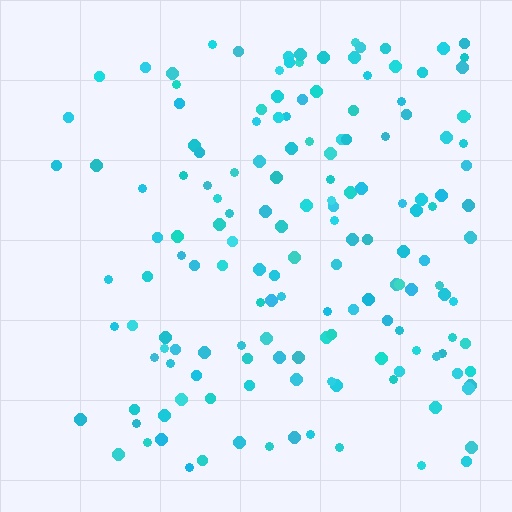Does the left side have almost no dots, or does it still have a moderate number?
Still a moderate number, just noticeably fewer than the right.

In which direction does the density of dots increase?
From left to right, with the right side densest.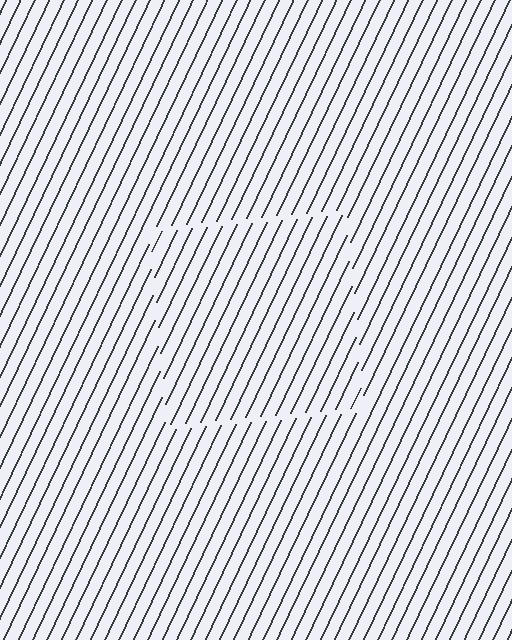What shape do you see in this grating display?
An illusory square. The interior of the shape contains the same grating, shifted by half a period — the contour is defined by the phase discontinuity where line-ends from the inner and outer gratings abut.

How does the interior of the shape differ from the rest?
The interior of the shape contains the same grating, shifted by half a period — the contour is defined by the phase discontinuity where line-ends from the inner and outer gratings abut.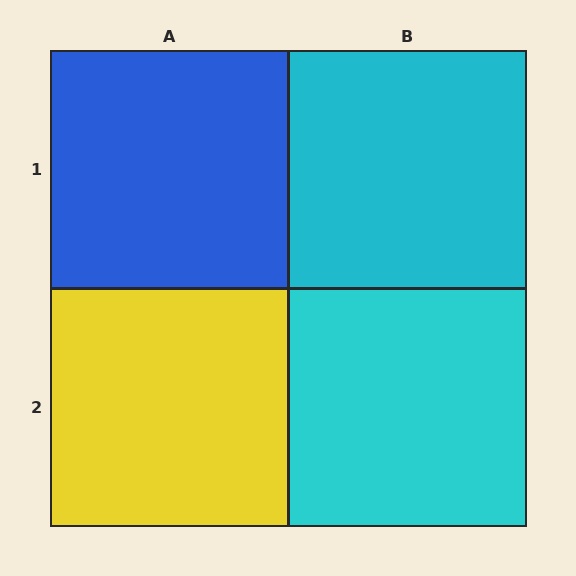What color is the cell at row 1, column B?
Cyan.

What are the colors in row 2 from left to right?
Yellow, cyan.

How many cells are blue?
1 cell is blue.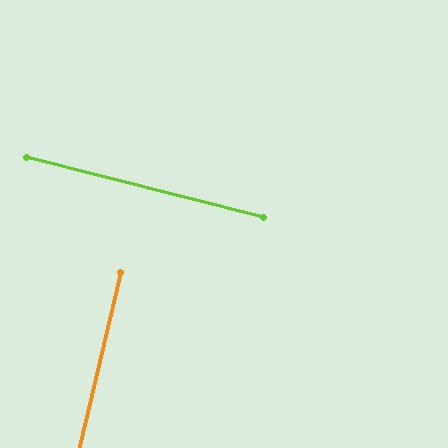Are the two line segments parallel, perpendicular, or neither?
Perpendicular — they meet at approximately 89°.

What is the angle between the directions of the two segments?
Approximately 89 degrees.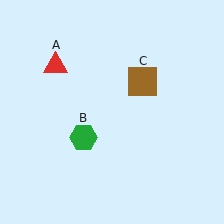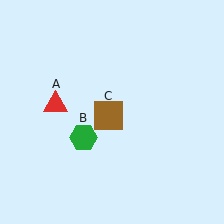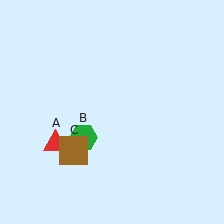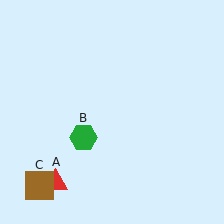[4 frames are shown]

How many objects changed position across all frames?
2 objects changed position: red triangle (object A), brown square (object C).